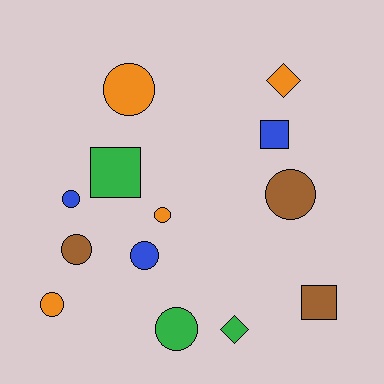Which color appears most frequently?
Orange, with 4 objects.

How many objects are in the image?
There are 13 objects.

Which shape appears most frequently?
Circle, with 8 objects.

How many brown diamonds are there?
There are no brown diamonds.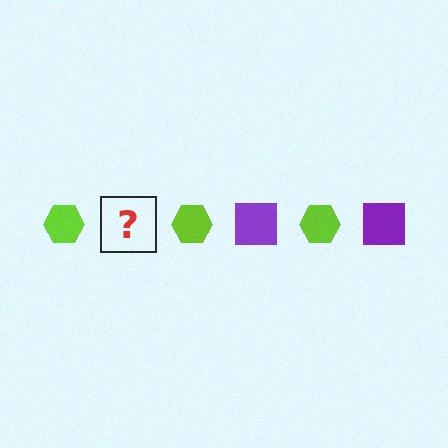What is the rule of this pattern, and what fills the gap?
The rule is that the pattern alternates between lime hexagon and purple square. The gap should be filled with a purple square.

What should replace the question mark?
The question mark should be replaced with a purple square.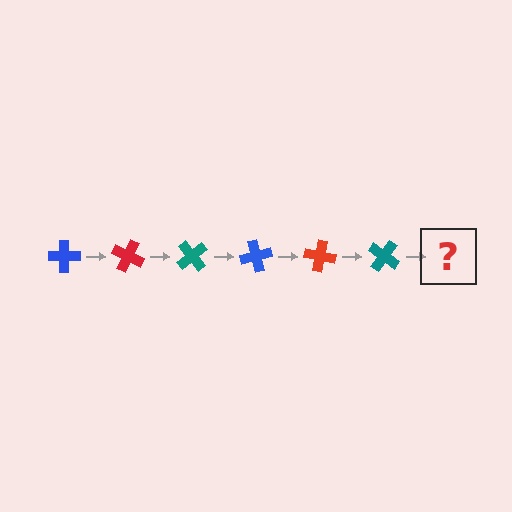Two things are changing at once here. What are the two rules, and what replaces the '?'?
The two rules are that it rotates 25 degrees each step and the color cycles through blue, red, and teal. The '?' should be a blue cross, rotated 150 degrees from the start.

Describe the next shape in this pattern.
It should be a blue cross, rotated 150 degrees from the start.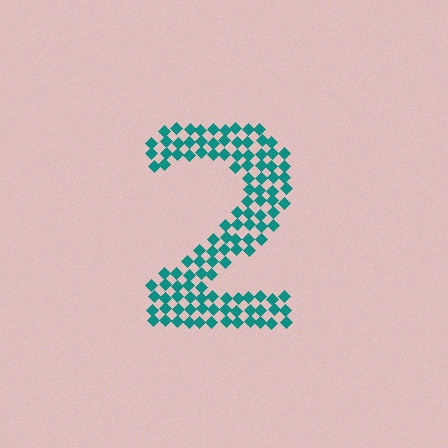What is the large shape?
The large shape is the digit 2.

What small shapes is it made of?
It is made of small diamonds.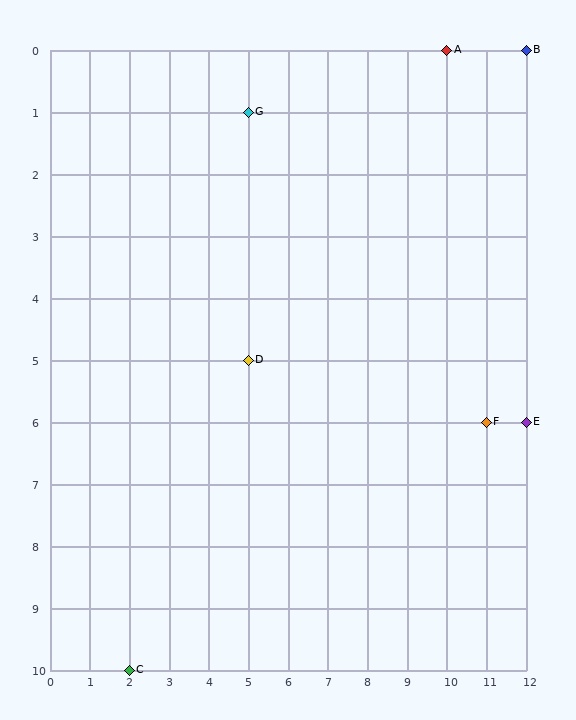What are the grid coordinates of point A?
Point A is at grid coordinates (10, 0).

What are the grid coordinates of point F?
Point F is at grid coordinates (11, 6).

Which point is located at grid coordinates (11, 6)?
Point F is at (11, 6).